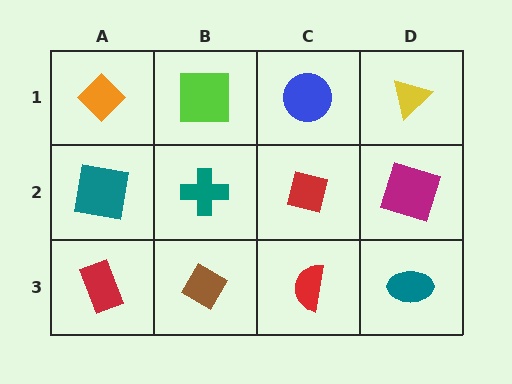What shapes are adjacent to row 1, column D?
A magenta square (row 2, column D), a blue circle (row 1, column C).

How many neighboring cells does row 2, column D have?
3.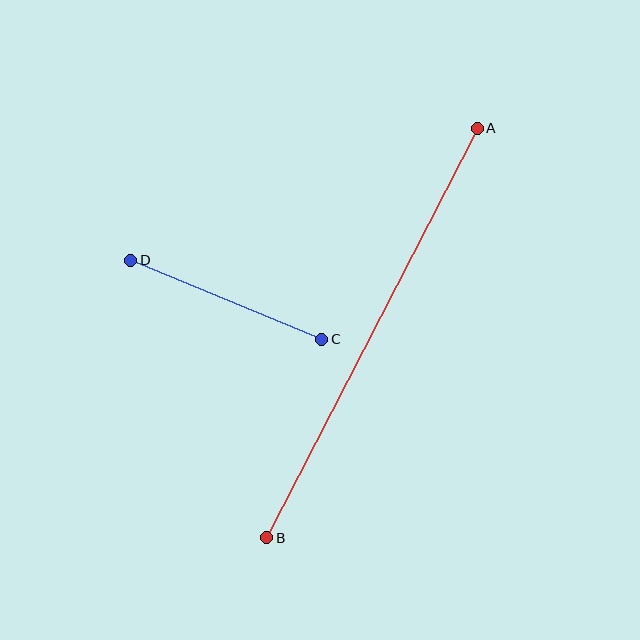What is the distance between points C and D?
The distance is approximately 207 pixels.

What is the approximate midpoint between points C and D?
The midpoint is at approximately (226, 300) pixels.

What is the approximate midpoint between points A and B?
The midpoint is at approximately (372, 333) pixels.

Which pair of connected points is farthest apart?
Points A and B are farthest apart.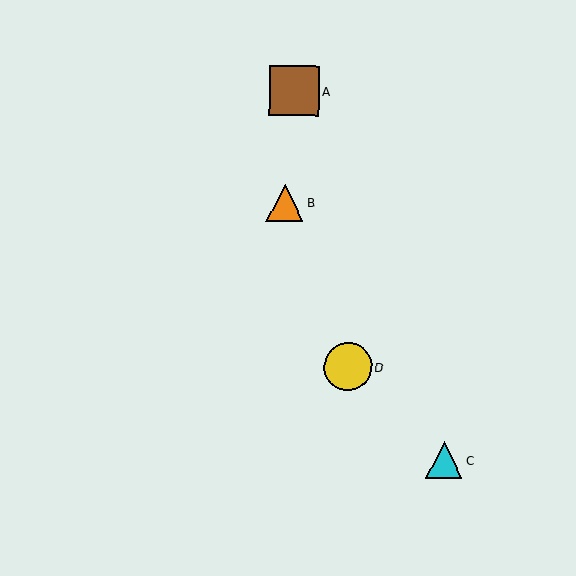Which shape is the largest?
The brown square (labeled A) is the largest.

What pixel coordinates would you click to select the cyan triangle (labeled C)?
Click at (444, 460) to select the cyan triangle C.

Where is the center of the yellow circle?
The center of the yellow circle is at (348, 367).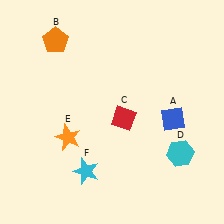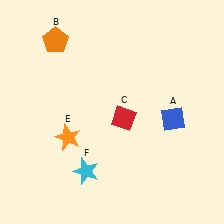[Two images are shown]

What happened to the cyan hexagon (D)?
The cyan hexagon (D) was removed in Image 2. It was in the bottom-right area of Image 1.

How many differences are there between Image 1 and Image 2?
There is 1 difference between the two images.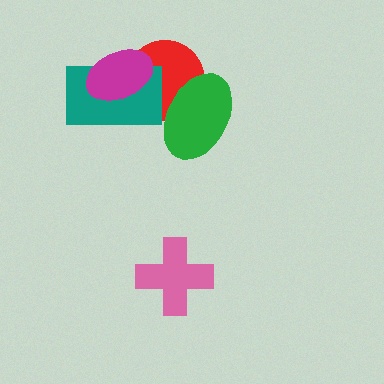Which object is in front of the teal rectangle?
The magenta ellipse is in front of the teal rectangle.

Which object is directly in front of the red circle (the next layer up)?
The teal rectangle is directly in front of the red circle.